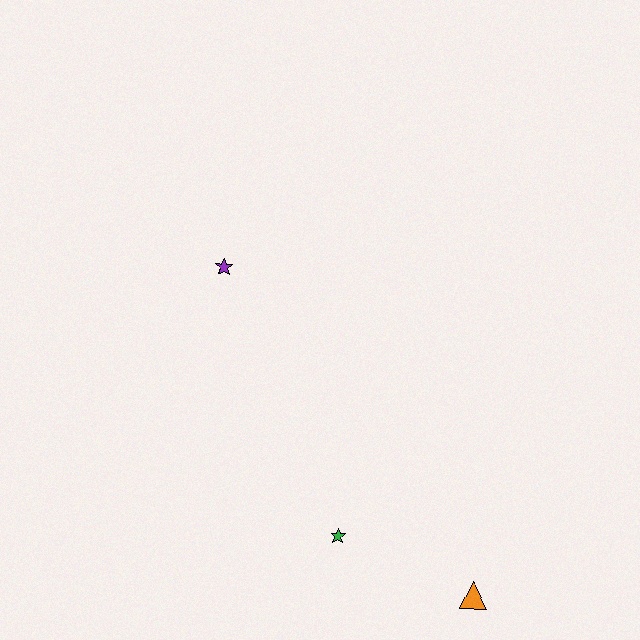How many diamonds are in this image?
There are no diamonds.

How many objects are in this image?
There are 3 objects.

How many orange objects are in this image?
There is 1 orange object.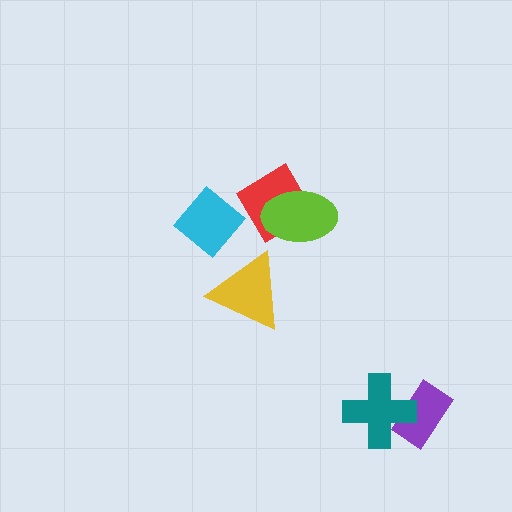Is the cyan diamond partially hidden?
No, no other shape covers it.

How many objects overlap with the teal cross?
1 object overlaps with the teal cross.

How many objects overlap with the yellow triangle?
0 objects overlap with the yellow triangle.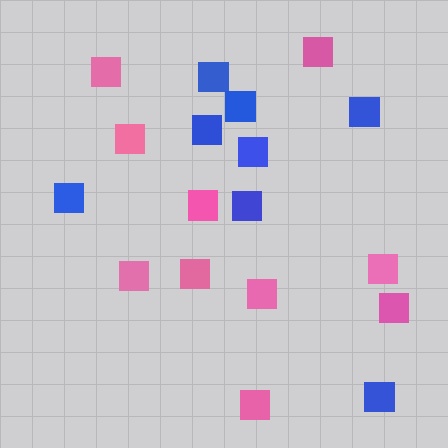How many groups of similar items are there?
There are 2 groups: one group of pink squares (10) and one group of blue squares (8).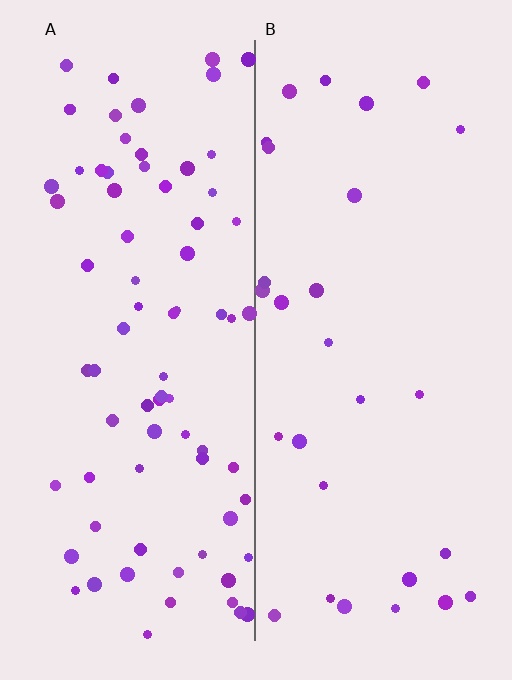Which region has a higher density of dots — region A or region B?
A (the left).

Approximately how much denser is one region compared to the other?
Approximately 2.6× — region A over region B.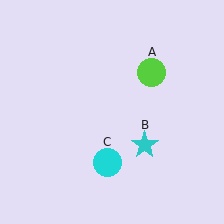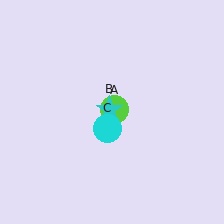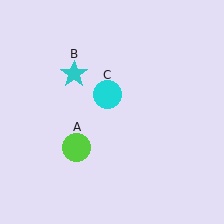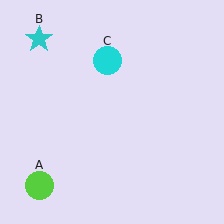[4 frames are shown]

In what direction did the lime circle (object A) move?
The lime circle (object A) moved down and to the left.